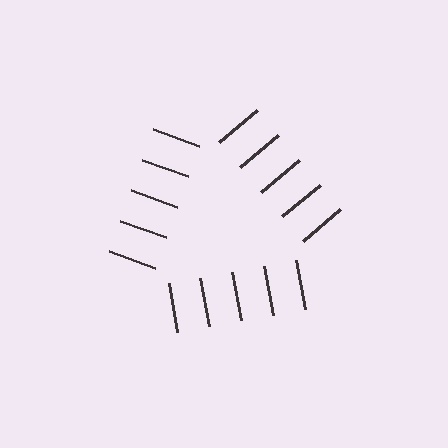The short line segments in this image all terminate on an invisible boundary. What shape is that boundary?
An illusory triangle — the line segments terminate on its edges but no continuous stroke is drawn.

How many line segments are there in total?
15 — 5 along each of the 3 edges.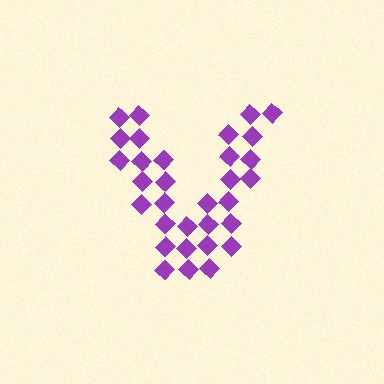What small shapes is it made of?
It is made of small diamonds.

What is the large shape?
The large shape is the letter V.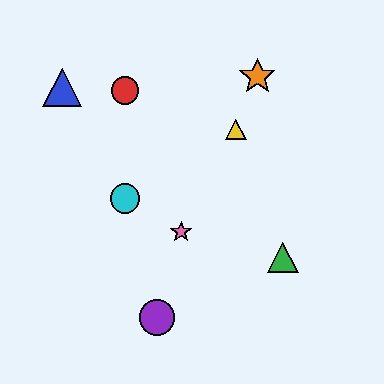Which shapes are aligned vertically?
The red circle, the cyan circle are aligned vertically.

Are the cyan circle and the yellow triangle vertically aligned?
No, the cyan circle is at x≈125 and the yellow triangle is at x≈236.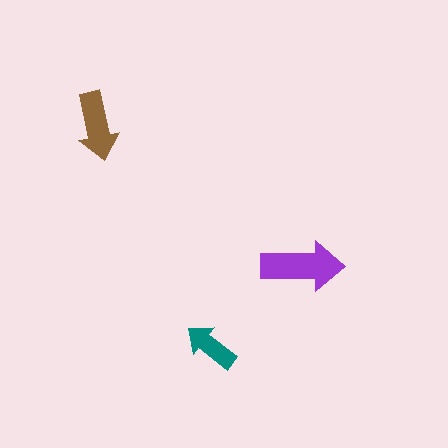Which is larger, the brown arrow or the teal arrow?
The brown one.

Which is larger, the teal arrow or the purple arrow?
The purple one.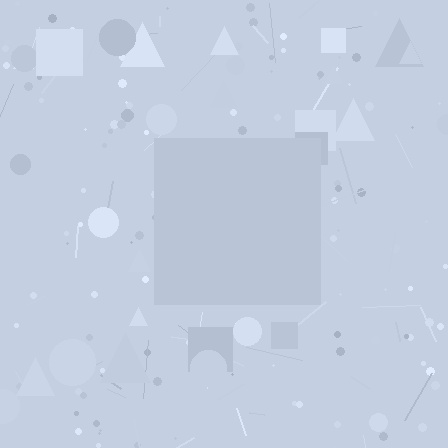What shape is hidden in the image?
A square is hidden in the image.